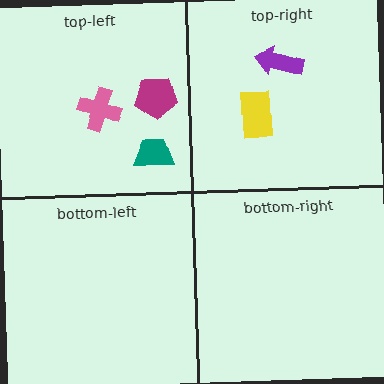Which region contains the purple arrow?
The top-right region.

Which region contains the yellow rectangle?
The top-right region.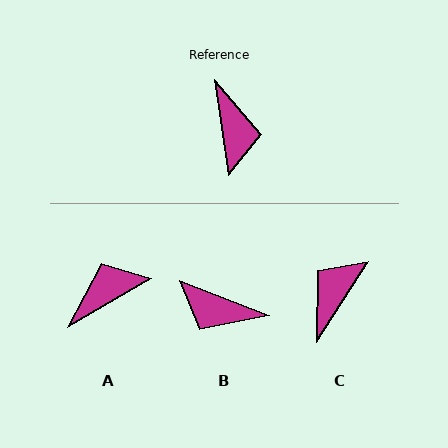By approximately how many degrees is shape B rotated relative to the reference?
Approximately 119 degrees clockwise.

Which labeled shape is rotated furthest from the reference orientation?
C, about 138 degrees away.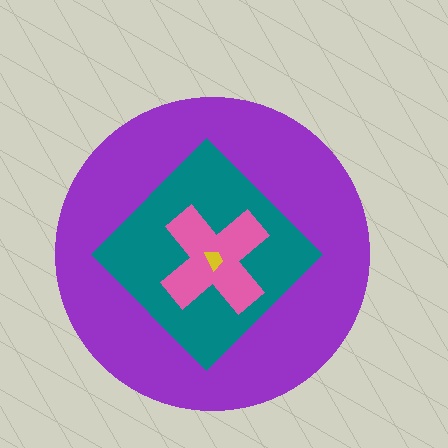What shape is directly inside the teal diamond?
The pink cross.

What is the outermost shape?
The purple circle.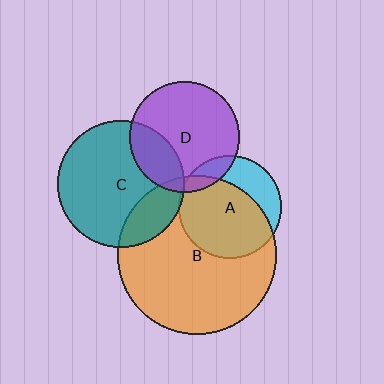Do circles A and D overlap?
Yes.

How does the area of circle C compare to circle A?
Approximately 1.5 times.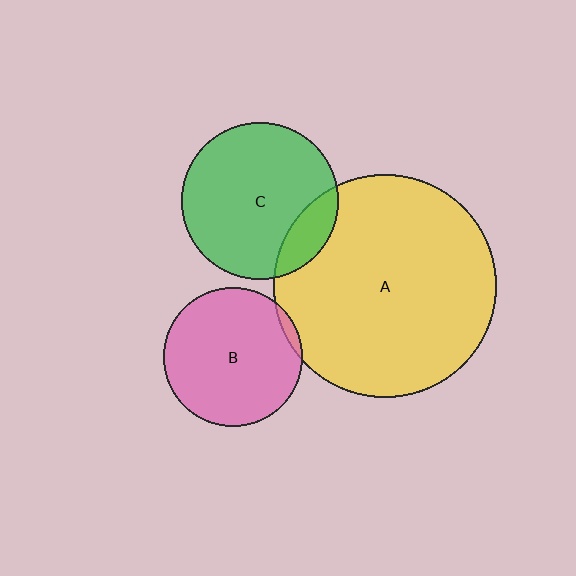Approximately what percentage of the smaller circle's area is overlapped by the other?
Approximately 15%.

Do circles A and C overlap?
Yes.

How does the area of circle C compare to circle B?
Approximately 1.3 times.